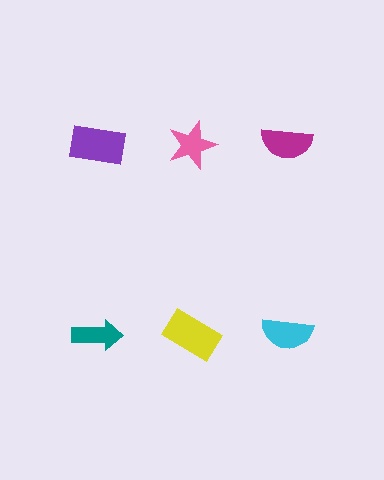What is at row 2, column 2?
A yellow rectangle.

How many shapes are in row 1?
3 shapes.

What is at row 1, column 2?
A pink star.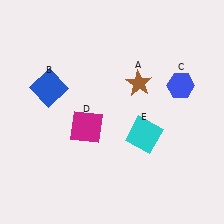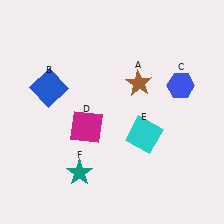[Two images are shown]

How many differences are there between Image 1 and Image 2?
There is 1 difference between the two images.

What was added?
A teal star (F) was added in Image 2.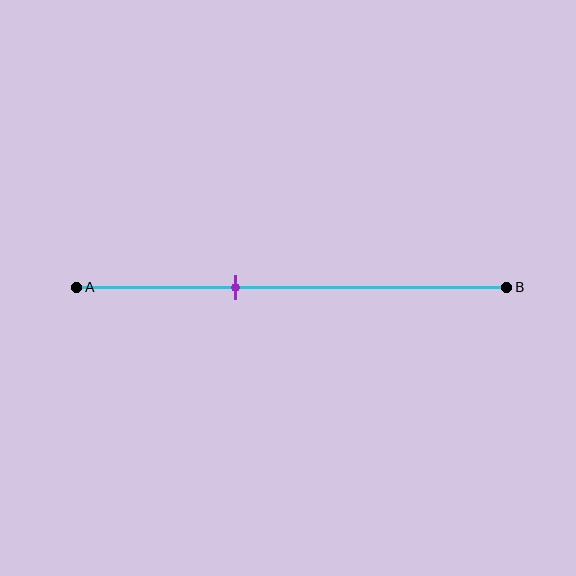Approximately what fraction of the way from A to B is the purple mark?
The purple mark is approximately 35% of the way from A to B.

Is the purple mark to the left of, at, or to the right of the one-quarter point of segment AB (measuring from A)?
The purple mark is to the right of the one-quarter point of segment AB.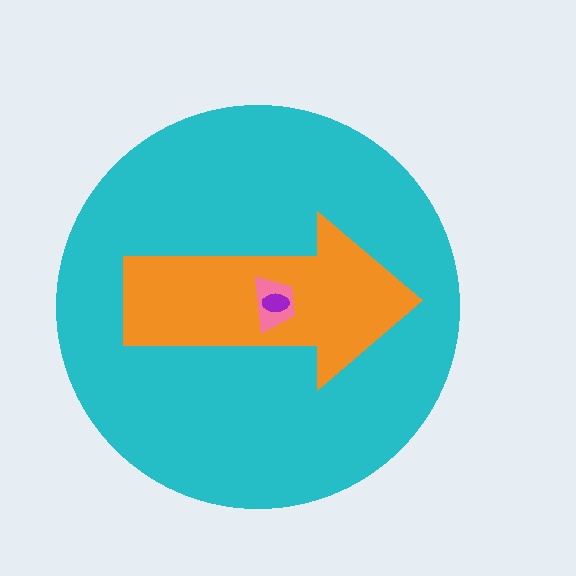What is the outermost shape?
The cyan circle.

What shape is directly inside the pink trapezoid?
The purple ellipse.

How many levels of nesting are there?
4.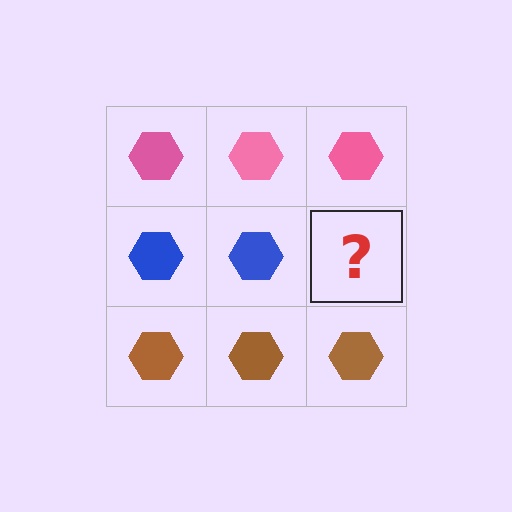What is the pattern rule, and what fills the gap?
The rule is that each row has a consistent color. The gap should be filled with a blue hexagon.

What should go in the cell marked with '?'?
The missing cell should contain a blue hexagon.